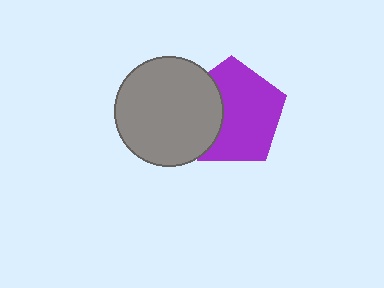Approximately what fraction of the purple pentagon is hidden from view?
Roughly 31% of the purple pentagon is hidden behind the gray circle.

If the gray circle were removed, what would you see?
You would see the complete purple pentagon.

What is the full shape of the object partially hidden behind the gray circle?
The partially hidden object is a purple pentagon.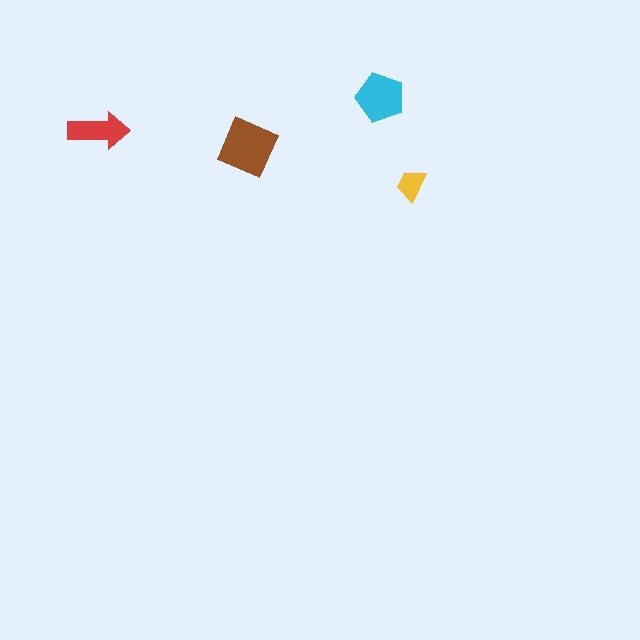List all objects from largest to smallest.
The brown diamond, the cyan pentagon, the red arrow, the yellow trapezoid.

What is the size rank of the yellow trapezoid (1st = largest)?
4th.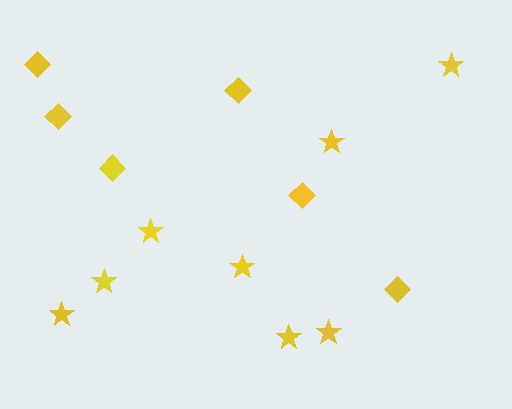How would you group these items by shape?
There are 2 groups: one group of stars (8) and one group of diamonds (6).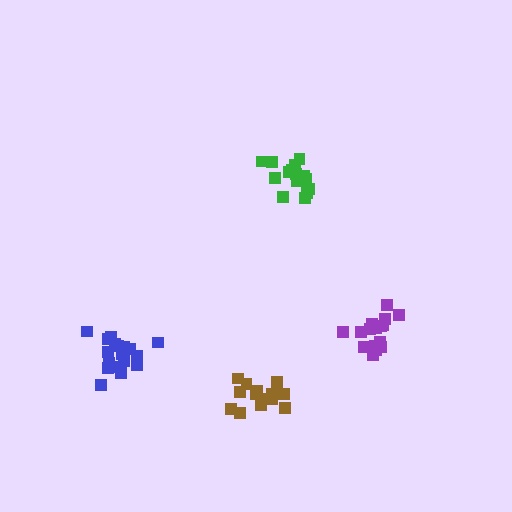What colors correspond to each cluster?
The clusters are colored: green, purple, blue, brown.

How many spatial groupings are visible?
There are 4 spatial groupings.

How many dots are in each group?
Group 1: 16 dots, Group 2: 18 dots, Group 3: 18 dots, Group 4: 15 dots (67 total).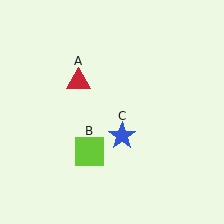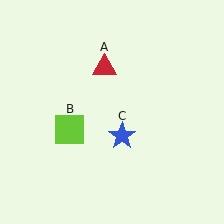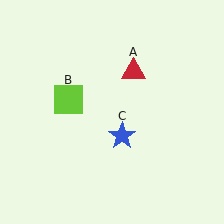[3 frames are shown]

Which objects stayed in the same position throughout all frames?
Blue star (object C) remained stationary.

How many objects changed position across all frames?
2 objects changed position: red triangle (object A), lime square (object B).